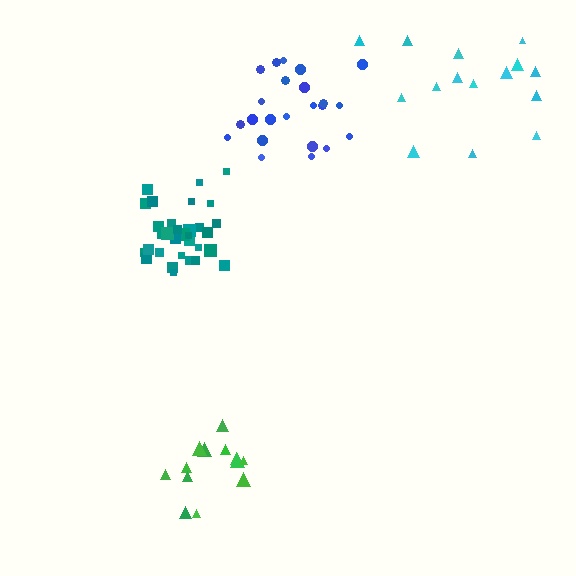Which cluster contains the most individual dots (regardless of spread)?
Teal (33).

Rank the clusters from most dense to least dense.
teal, blue, green, cyan.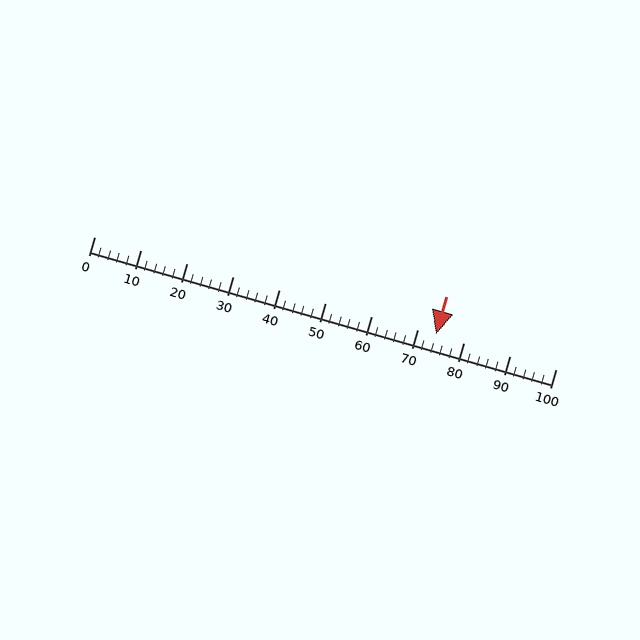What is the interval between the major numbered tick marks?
The major tick marks are spaced 10 units apart.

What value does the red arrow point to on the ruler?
The red arrow points to approximately 74.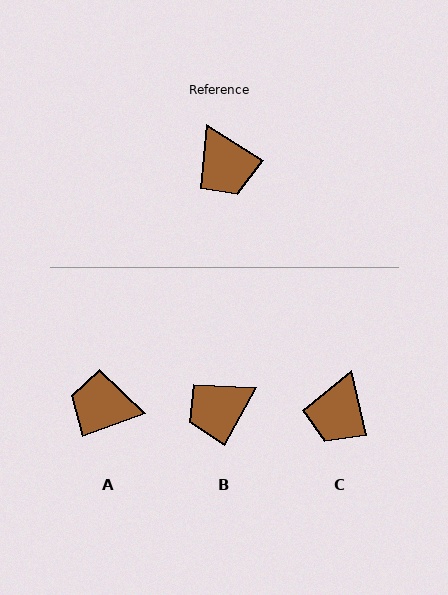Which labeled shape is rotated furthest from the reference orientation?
A, about 128 degrees away.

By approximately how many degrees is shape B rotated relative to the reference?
Approximately 87 degrees clockwise.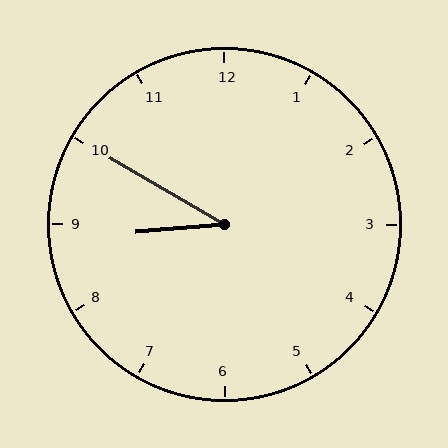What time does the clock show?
8:50.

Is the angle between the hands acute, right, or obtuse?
It is acute.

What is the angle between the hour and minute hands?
Approximately 35 degrees.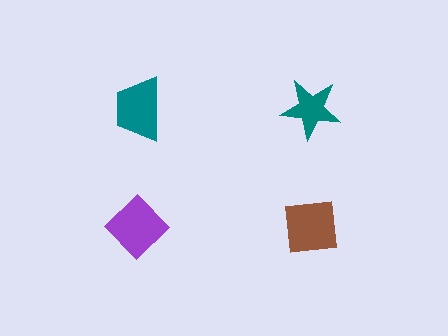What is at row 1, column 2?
A teal star.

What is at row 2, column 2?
A brown square.